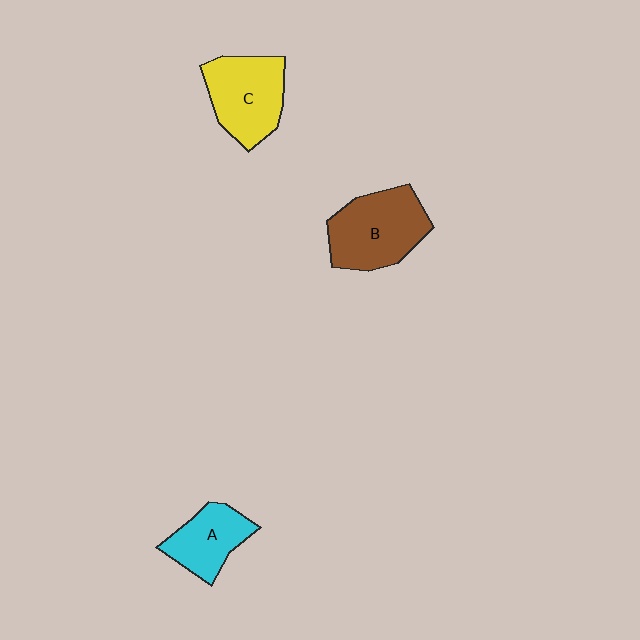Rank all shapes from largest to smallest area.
From largest to smallest: B (brown), C (yellow), A (cyan).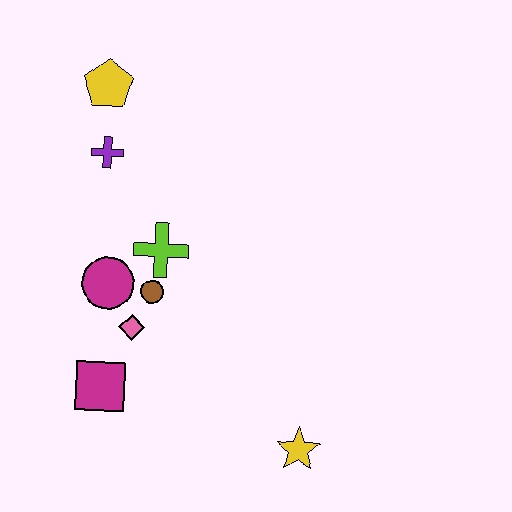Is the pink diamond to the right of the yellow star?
No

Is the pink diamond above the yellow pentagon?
No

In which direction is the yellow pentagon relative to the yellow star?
The yellow pentagon is above the yellow star.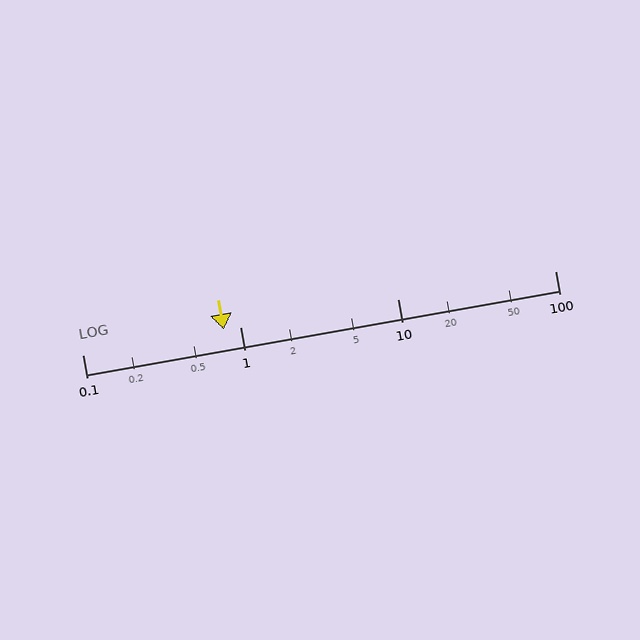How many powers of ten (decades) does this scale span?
The scale spans 3 decades, from 0.1 to 100.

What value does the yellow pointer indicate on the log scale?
The pointer indicates approximately 0.79.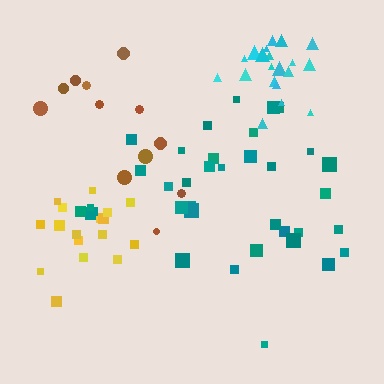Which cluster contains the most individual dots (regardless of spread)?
Teal (35).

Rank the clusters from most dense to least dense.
cyan, yellow, teal, brown.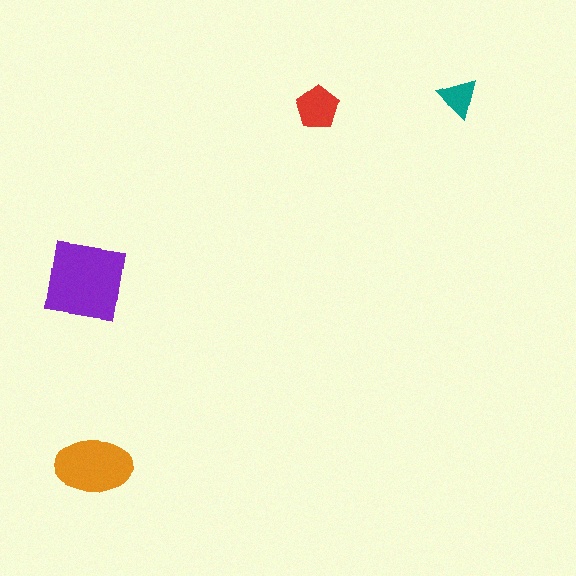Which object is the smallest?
The teal triangle.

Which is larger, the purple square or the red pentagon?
The purple square.